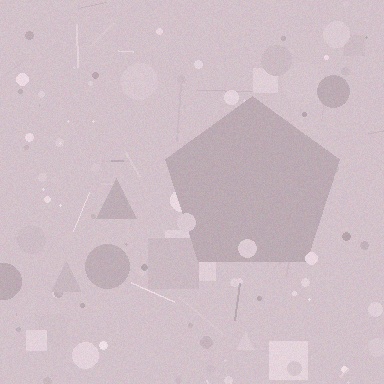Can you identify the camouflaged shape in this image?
The camouflaged shape is a pentagon.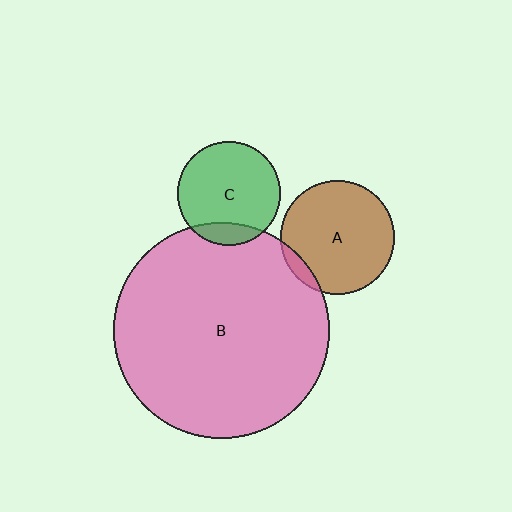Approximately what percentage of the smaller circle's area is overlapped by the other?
Approximately 15%.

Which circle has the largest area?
Circle B (pink).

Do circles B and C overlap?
Yes.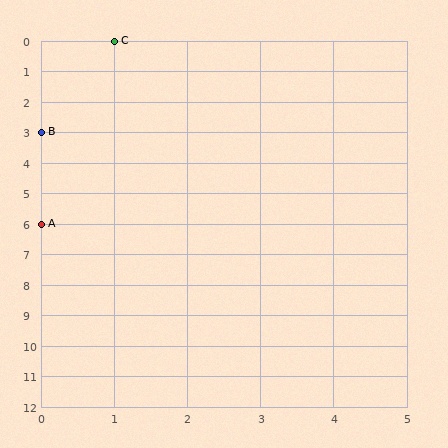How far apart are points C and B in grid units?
Points C and B are 1 column and 3 rows apart (about 3.2 grid units diagonally).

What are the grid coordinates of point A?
Point A is at grid coordinates (0, 6).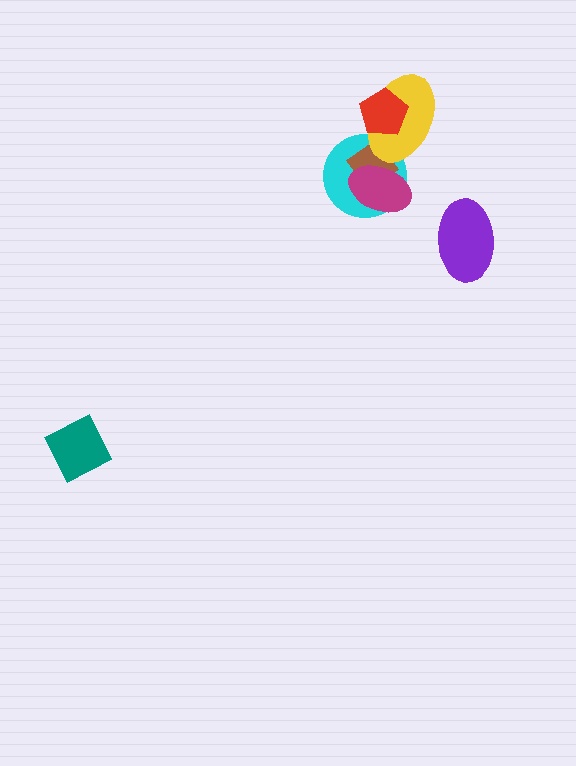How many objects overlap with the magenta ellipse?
2 objects overlap with the magenta ellipse.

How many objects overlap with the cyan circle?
3 objects overlap with the cyan circle.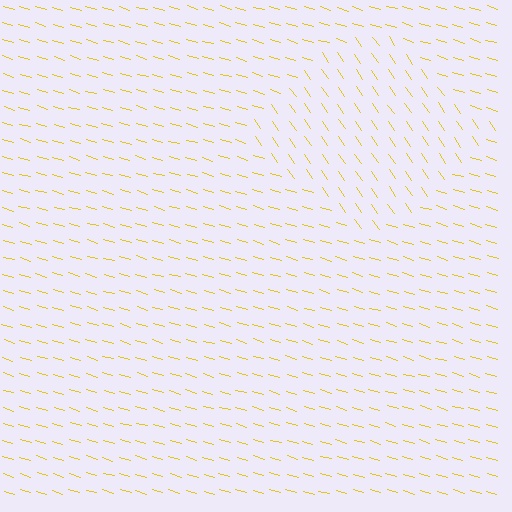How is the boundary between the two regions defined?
The boundary is defined purely by a change in line orientation (approximately 38 degrees difference). All lines are the same color and thickness.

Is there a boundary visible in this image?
Yes, there is a texture boundary formed by a change in line orientation.